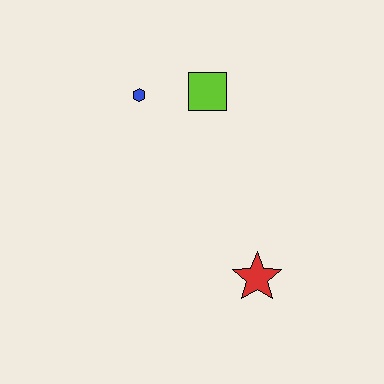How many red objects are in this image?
There is 1 red object.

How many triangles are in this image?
There are no triangles.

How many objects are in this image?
There are 3 objects.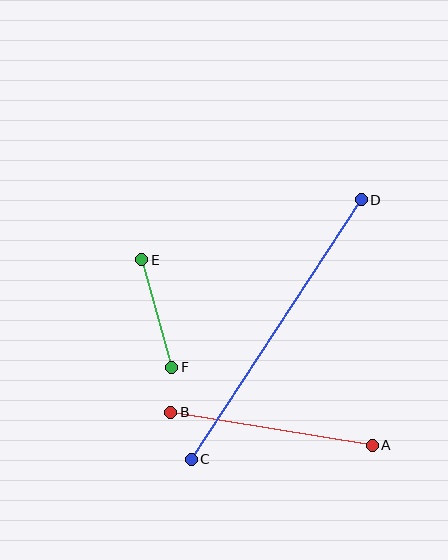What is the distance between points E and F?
The distance is approximately 112 pixels.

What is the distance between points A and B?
The distance is approximately 204 pixels.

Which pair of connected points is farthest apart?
Points C and D are farthest apart.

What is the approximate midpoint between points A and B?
The midpoint is at approximately (271, 429) pixels.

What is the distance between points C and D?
The distance is approximately 310 pixels.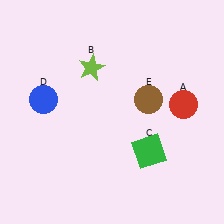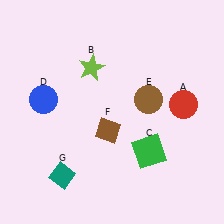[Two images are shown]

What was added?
A brown diamond (F), a teal diamond (G) were added in Image 2.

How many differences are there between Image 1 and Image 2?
There are 2 differences between the two images.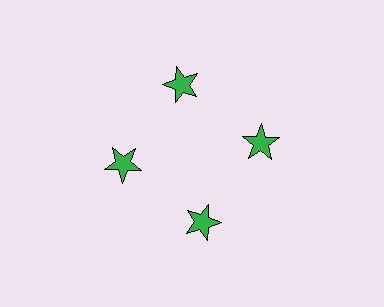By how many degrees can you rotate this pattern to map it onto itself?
The pattern maps onto itself every 90 degrees of rotation.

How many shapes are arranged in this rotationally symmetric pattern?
There are 4 shapes, arranged in 4 groups of 1.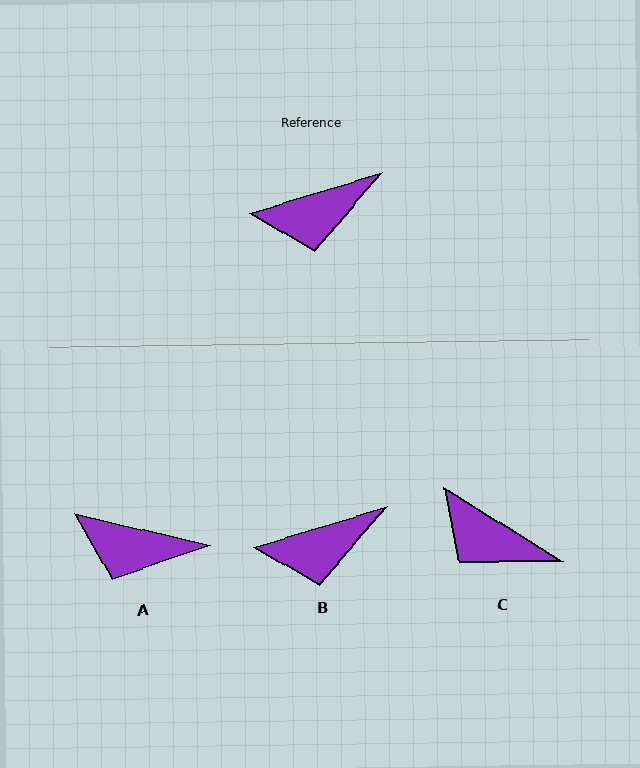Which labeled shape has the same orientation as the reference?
B.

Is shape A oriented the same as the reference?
No, it is off by about 30 degrees.